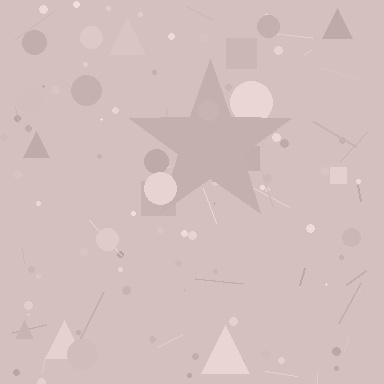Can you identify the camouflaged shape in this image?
The camouflaged shape is a star.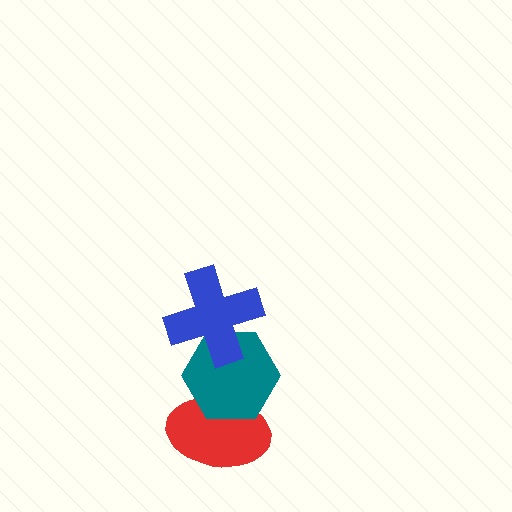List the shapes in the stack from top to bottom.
From top to bottom: the blue cross, the teal hexagon, the red ellipse.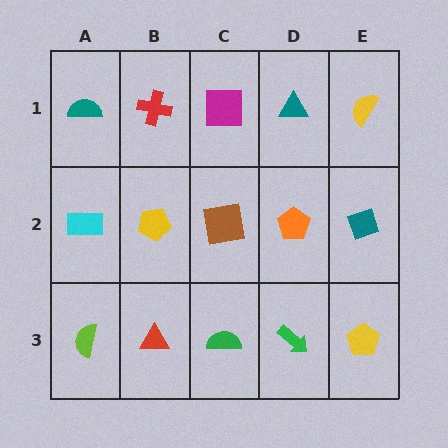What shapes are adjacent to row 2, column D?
A teal triangle (row 1, column D), a green arrow (row 3, column D), a brown square (row 2, column C), a teal diamond (row 2, column E).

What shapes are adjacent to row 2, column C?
A magenta square (row 1, column C), a green semicircle (row 3, column C), a yellow pentagon (row 2, column B), an orange pentagon (row 2, column D).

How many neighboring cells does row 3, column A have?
2.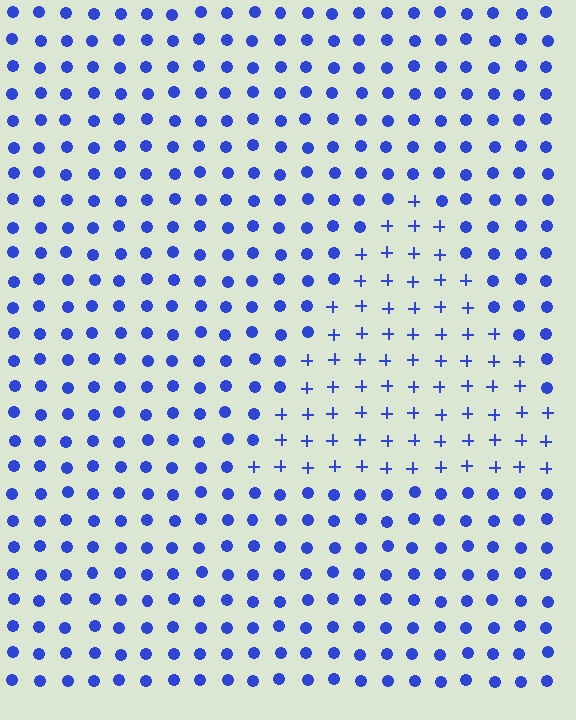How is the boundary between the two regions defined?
The boundary is defined by a change in element shape: plus signs inside vs. circles outside. All elements share the same color and spacing.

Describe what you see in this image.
The image is filled with small blue elements arranged in a uniform grid. A triangle-shaped region contains plus signs, while the surrounding area contains circles. The boundary is defined purely by the change in element shape.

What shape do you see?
I see a triangle.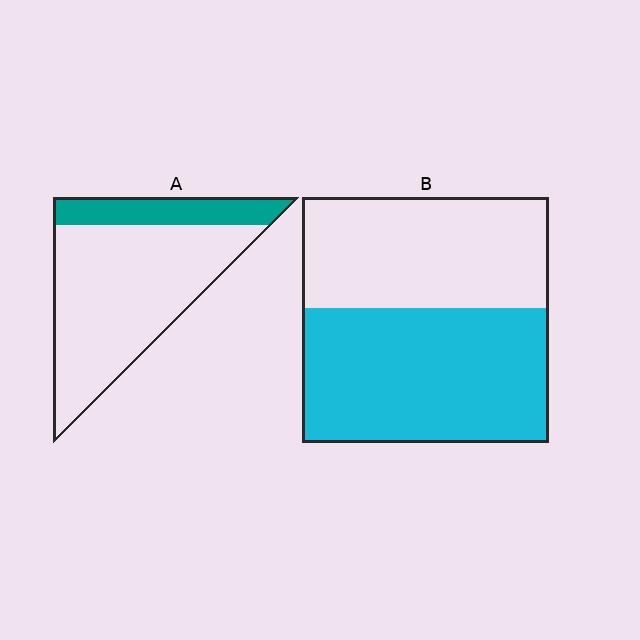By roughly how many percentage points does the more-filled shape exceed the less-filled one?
By roughly 35 percentage points (B over A).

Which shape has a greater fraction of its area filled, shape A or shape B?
Shape B.